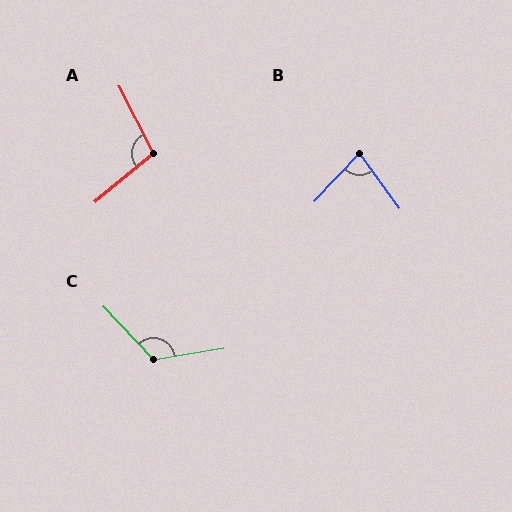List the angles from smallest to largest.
B (79°), A (102°), C (124°).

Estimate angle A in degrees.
Approximately 102 degrees.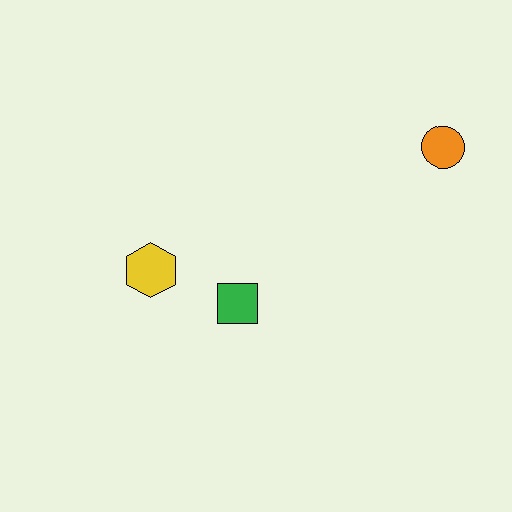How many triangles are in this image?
There are no triangles.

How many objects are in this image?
There are 3 objects.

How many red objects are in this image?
There are no red objects.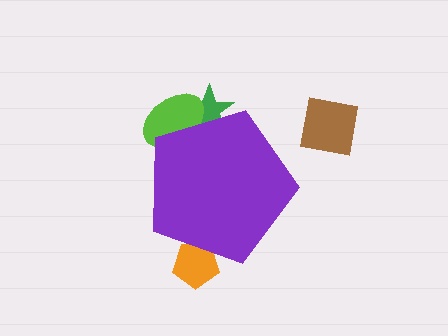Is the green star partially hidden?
Yes, the green star is partially hidden behind the purple pentagon.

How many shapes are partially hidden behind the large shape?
3 shapes are partially hidden.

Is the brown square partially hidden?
No, the brown square is fully visible.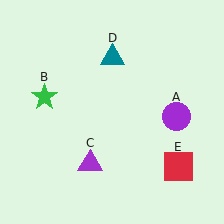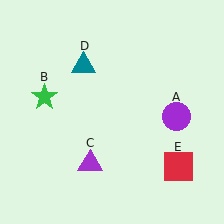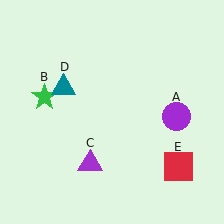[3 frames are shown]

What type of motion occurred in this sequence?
The teal triangle (object D) rotated counterclockwise around the center of the scene.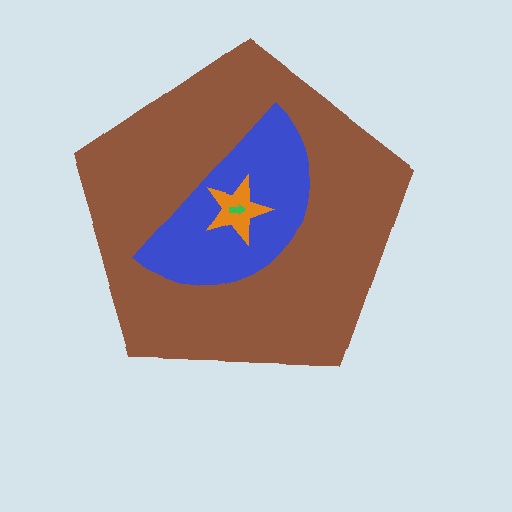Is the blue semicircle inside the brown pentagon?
Yes.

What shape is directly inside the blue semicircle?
The orange star.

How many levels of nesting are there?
4.